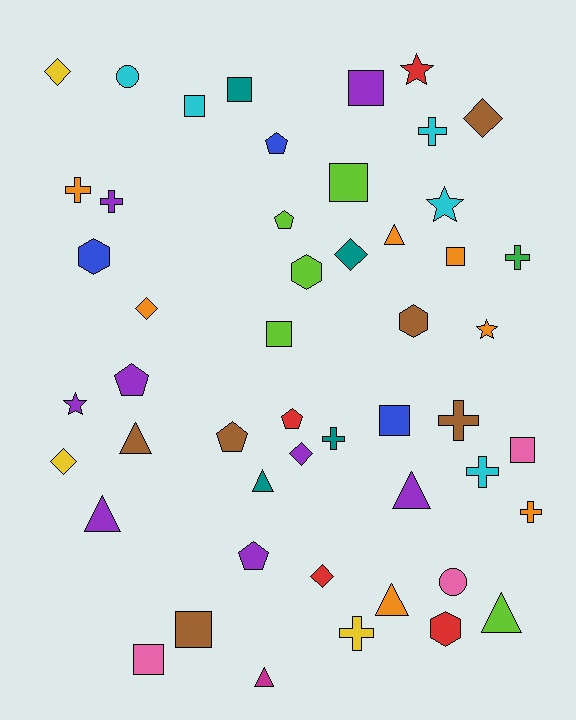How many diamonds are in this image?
There are 7 diamonds.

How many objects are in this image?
There are 50 objects.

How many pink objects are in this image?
There are 3 pink objects.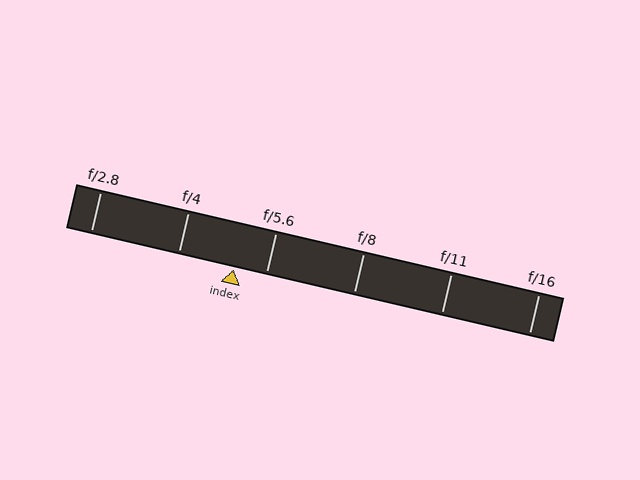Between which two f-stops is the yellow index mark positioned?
The index mark is between f/4 and f/5.6.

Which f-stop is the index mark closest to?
The index mark is closest to f/5.6.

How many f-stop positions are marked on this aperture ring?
There are 6 f-stop positions marked.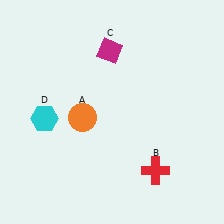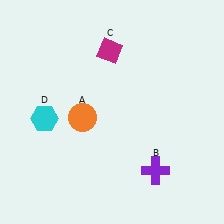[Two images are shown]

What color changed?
The cross (B) changed from red in Image 1 to purple in Image 2.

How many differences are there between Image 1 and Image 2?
There is 1 difference between the two images.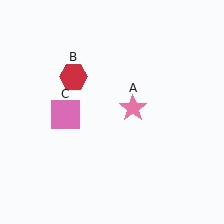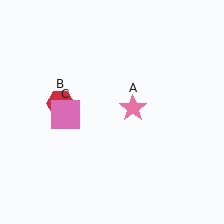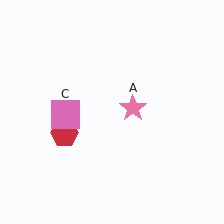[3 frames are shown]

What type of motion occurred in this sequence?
The red hexagon (object B) rotated counterclockwise around the center of the scene.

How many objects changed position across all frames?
1 object changed position: red hexagon (object B).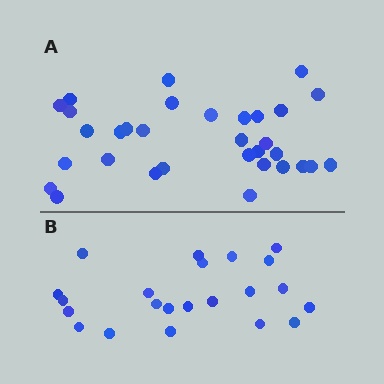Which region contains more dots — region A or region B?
Region A (the top region) has more dots.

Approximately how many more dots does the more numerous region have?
Region A has roughly 10 or so more dots than region B.